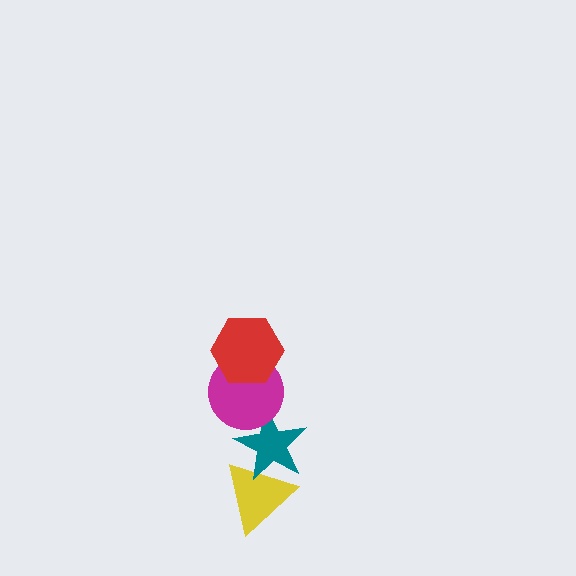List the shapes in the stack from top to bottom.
From top to bottom: the red hexagon, the magenta circle, the teal star, the yellow triangle.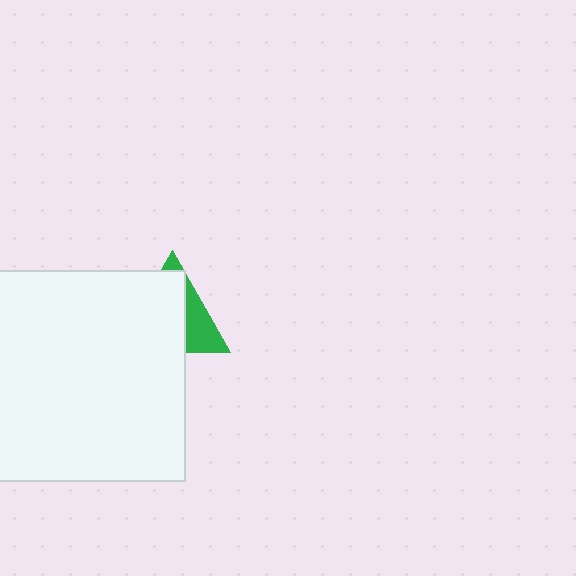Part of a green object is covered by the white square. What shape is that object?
It is a triangle.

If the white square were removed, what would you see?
You would see the complete green triangle.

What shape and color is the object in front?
The object in front is a white square.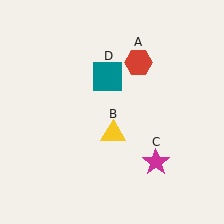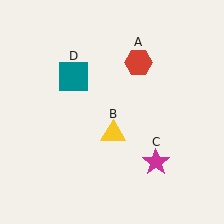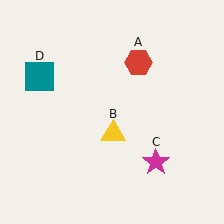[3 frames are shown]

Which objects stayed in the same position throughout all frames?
Red hexagon (object A) and yellow triangle (object B) and magenta star (object C) remained stationary.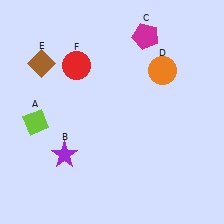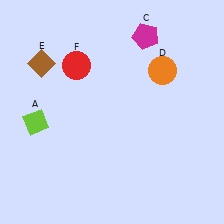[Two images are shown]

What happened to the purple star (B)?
The purple star (B) was removed in Image 2. It was in the bottom-left area of Image 1.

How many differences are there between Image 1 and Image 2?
There is 1 difference between the two images.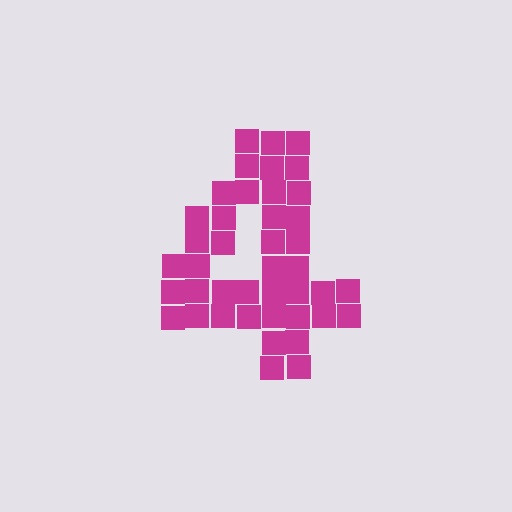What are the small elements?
The small elements are squares.